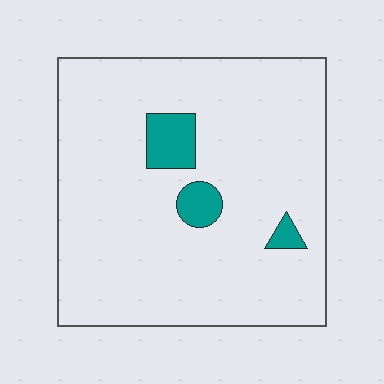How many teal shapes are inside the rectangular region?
3.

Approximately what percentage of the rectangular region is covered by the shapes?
Approximately 5%.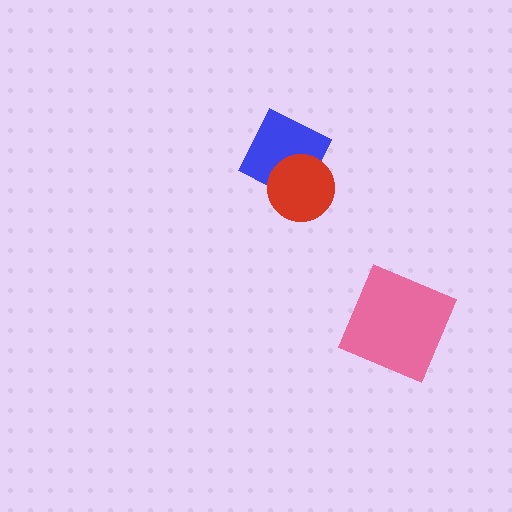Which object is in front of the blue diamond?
The red circle is in front of the blue diamond.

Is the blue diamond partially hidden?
Yes, it is partially covered by another shape.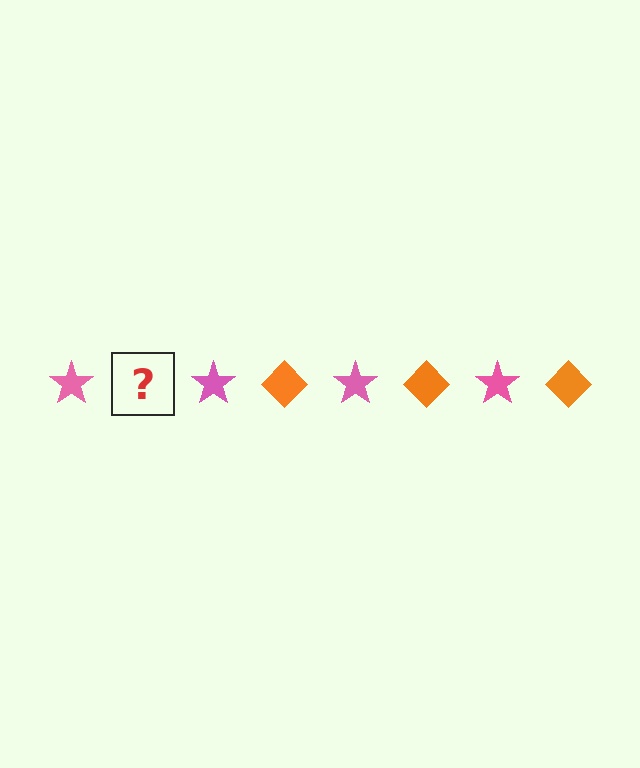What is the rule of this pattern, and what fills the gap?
The rule is that the pattern alternates between pink star and orange diamond. The gap should be filled with an orange diamond.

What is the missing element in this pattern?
The missing element is an orange diamond.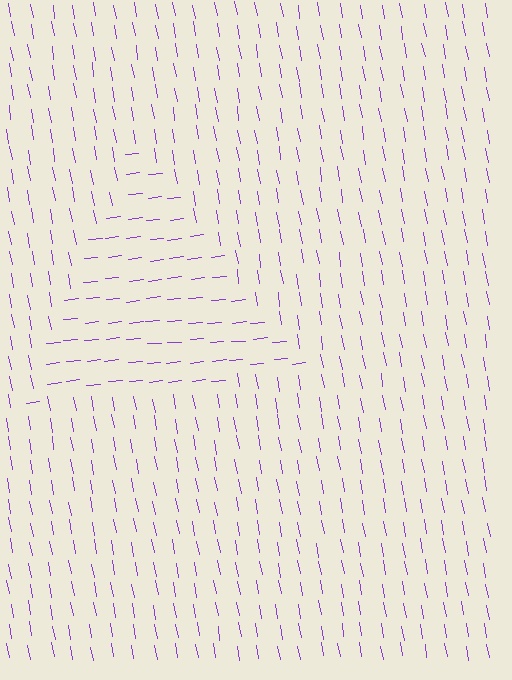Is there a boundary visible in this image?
Yes, there is a texture boundary formed by a change in line orientation.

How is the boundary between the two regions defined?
The boundary is defined purely by a change in line orientation (approximately 86 degrees difference). All lines are the same color and thickness.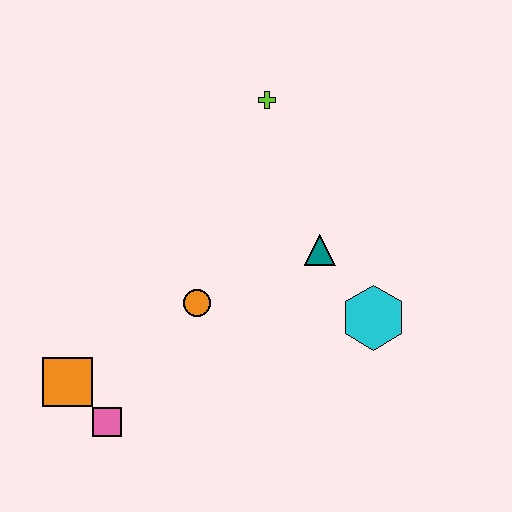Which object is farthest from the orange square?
The lime cross is farthest from the orange square.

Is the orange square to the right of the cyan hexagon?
No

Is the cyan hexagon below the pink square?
No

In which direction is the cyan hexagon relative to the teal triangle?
The cyan hexagon is below the teal triangle.